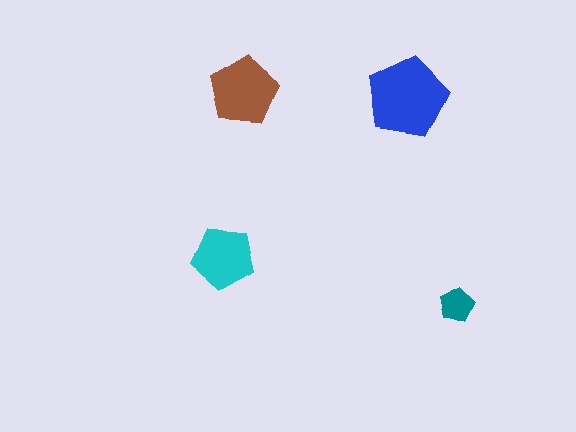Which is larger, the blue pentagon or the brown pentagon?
The blue one.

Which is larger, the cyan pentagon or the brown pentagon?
The brown one.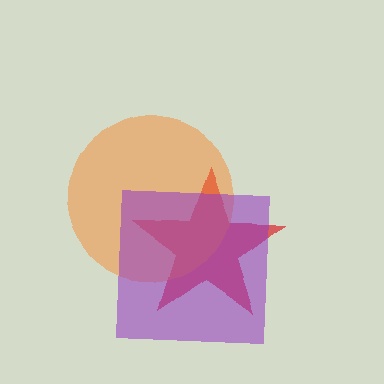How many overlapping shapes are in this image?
There are 3 overlapping shapes in the image.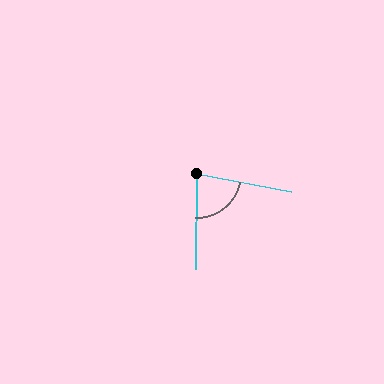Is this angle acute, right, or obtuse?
It is acute.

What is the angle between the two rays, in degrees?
Approximately 80 degrees.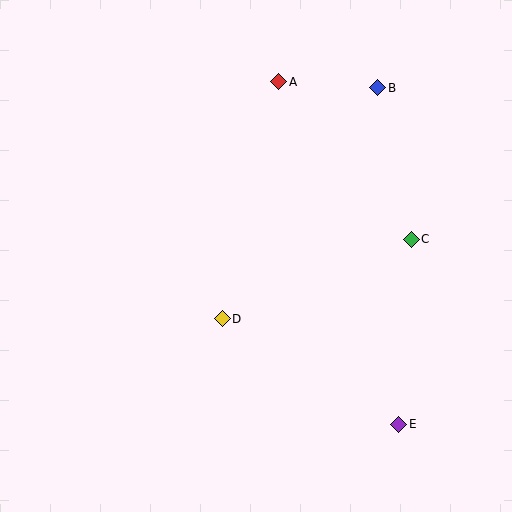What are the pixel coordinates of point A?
Point A is at (279, 82).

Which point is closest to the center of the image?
Point D at (222, 319) is closest to the center.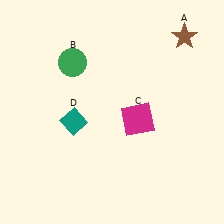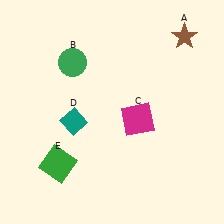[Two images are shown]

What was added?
A green square (E) was added in Image 2.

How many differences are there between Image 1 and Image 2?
There is 1 difference between the two images.